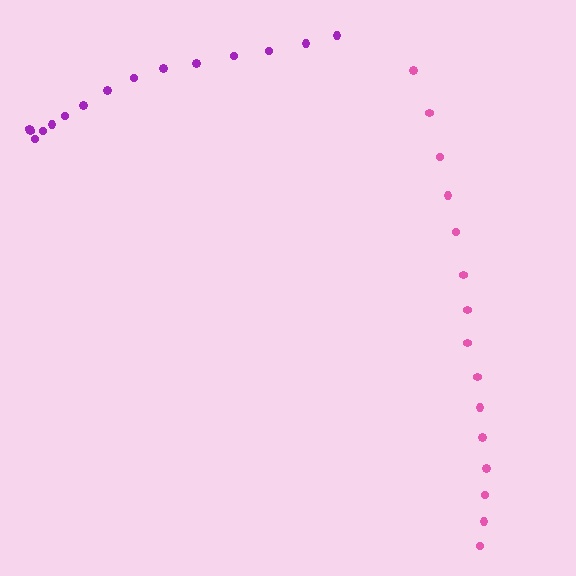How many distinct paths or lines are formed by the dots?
There are 2 distinct paths.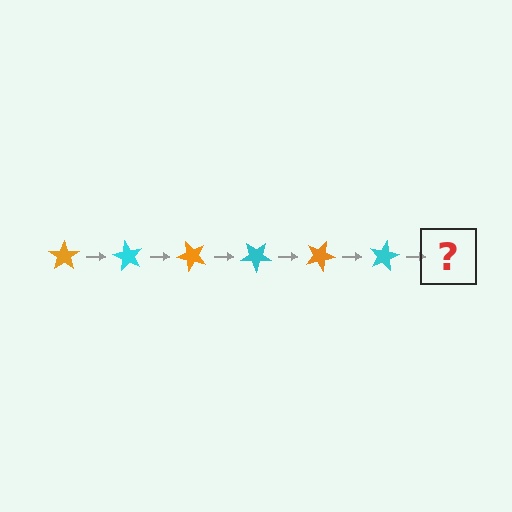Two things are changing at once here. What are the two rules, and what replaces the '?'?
The two rules are that it rotates 60 degrees each step and the color cycles through orange and cyan. The '?' should be an orange star, rotated 360 degrees from the start.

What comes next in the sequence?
The next element should be an orange star, rotated 360 degrees from the start.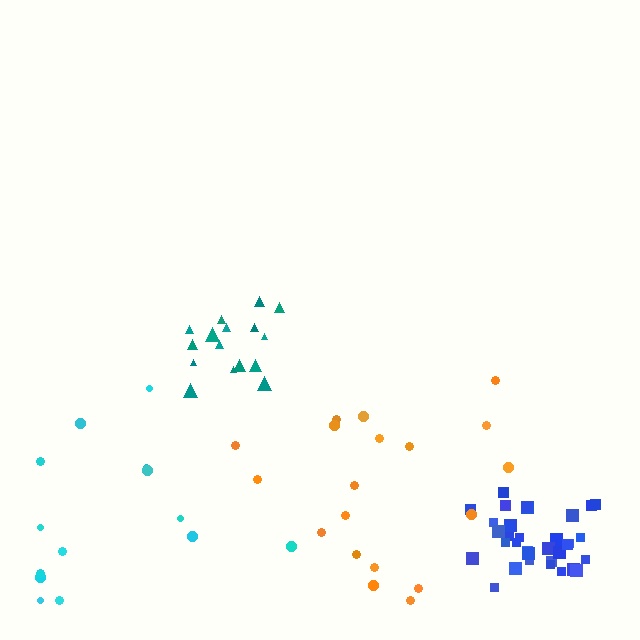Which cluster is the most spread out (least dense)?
Cyan.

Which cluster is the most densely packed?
Blue.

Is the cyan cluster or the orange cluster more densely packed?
Orange.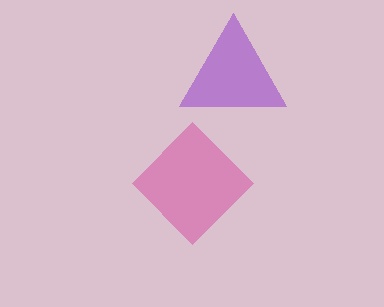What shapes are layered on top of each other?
The layered shapes are: a magenta diamond, a purple triangle.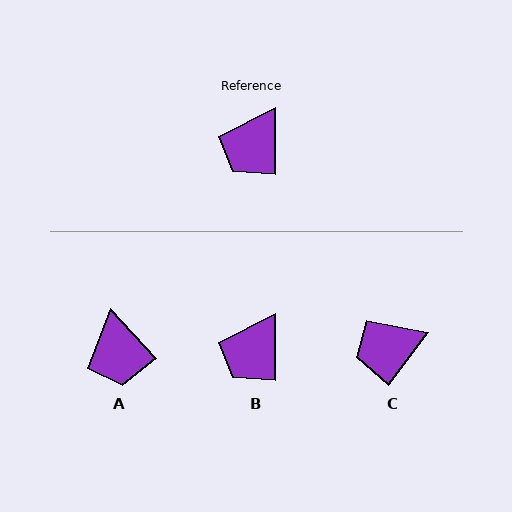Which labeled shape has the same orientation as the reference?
B.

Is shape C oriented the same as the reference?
No, it is off by about 37 degrees.